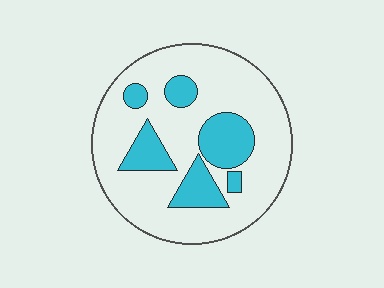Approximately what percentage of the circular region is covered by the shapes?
Approximately 25%.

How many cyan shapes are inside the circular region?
6.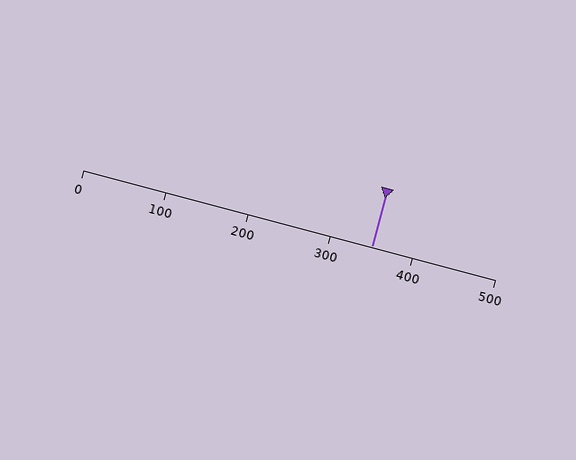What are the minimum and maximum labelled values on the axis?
The axis runs from 0 to 500.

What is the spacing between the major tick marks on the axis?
The major ticks are spaced 100 apart.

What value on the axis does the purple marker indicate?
The marker indicates approximately 350.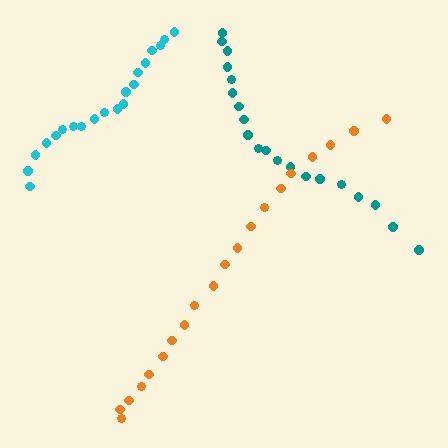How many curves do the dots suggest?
There are 3 distinct paths.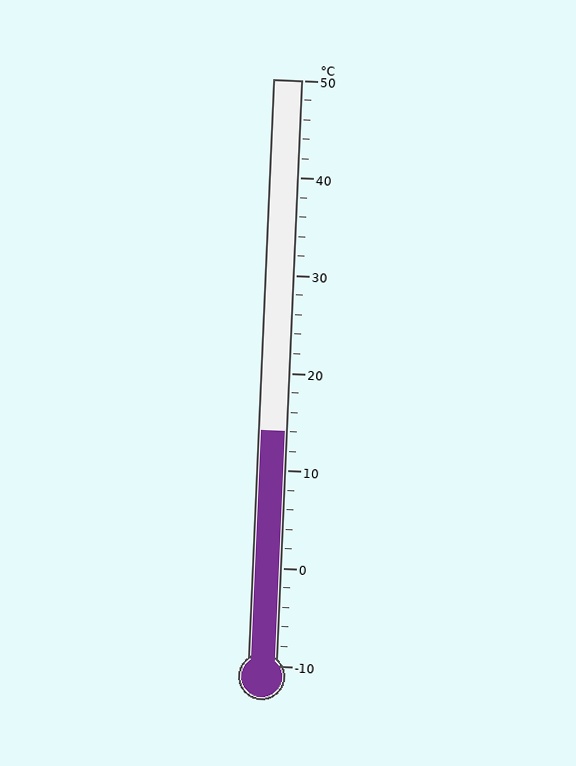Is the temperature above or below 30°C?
The temperature is below 30°C.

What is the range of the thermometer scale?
The thermometer scale ranges from -10°C to 50°C.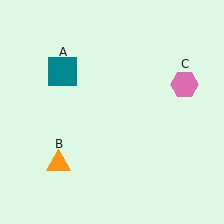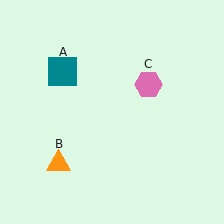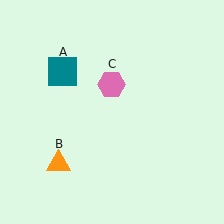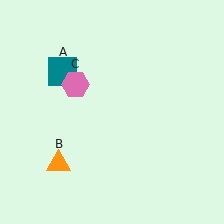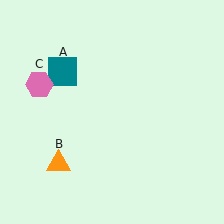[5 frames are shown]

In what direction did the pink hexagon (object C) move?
The pink hexagon (object C) moved left.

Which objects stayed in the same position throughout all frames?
Teal square (object A) and orange triangle (object B) remained stationary.